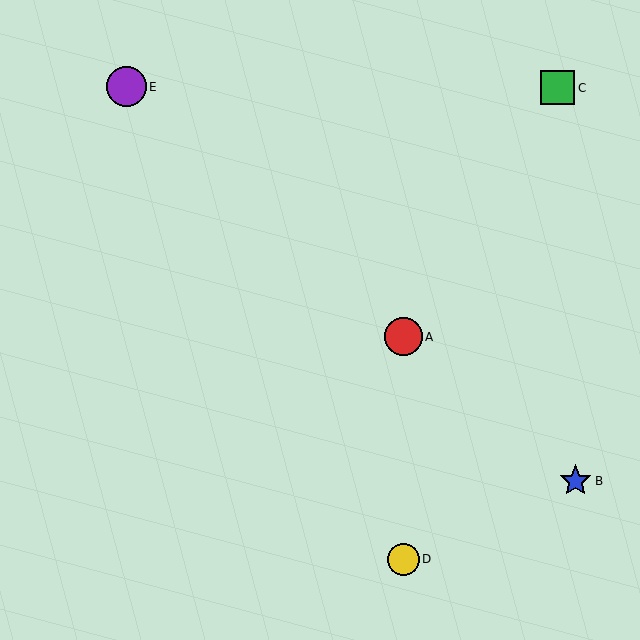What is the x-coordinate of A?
Object A is at x≈403.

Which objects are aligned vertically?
Objects A, D are aligned vertically.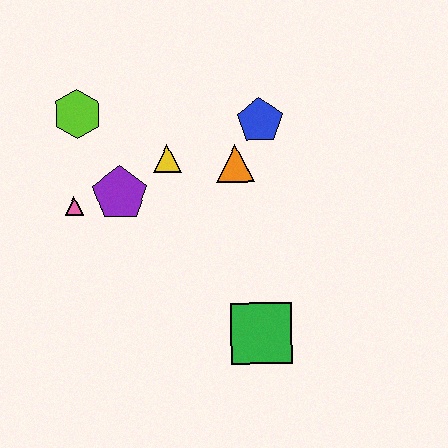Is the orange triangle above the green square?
Yes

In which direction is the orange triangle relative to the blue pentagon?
The orange triangle is below the blue pentagon.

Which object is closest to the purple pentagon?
The pink triangle is closest to the purple pentagon.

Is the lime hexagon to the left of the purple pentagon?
Yes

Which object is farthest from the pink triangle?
The green square is farthest from the pink triangle.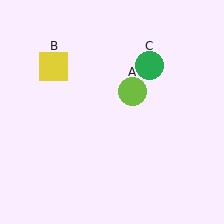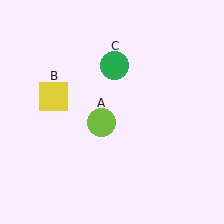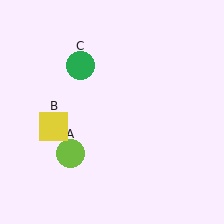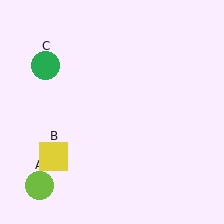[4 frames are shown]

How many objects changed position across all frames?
3 objects changed position: lime circle (object A), yellow square (object B), green circle (object C).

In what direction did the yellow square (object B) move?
The yellow square (object B) moved down.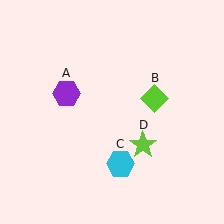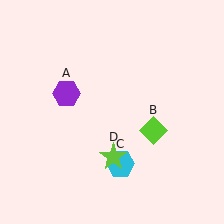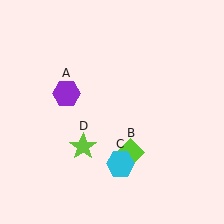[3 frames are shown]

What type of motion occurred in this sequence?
The lime diamond (object B), lime star (object D) rotated clockwise around the center of the scene.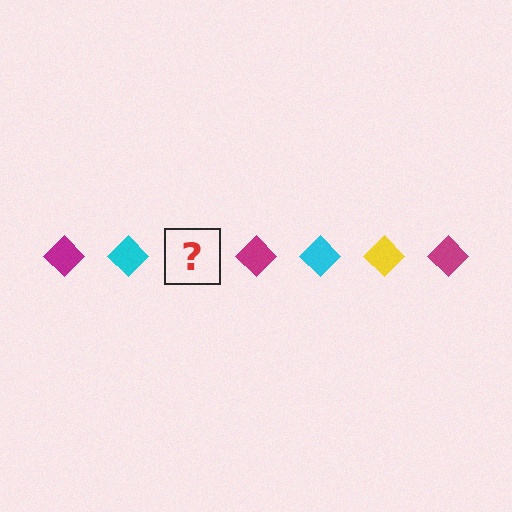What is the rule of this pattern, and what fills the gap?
The rule is that the pattern cycles through magenta, cyan, yellow diamonds. The gap should be filled with a yellow diamond.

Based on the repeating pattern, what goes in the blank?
The blank should be a yellow diamond.